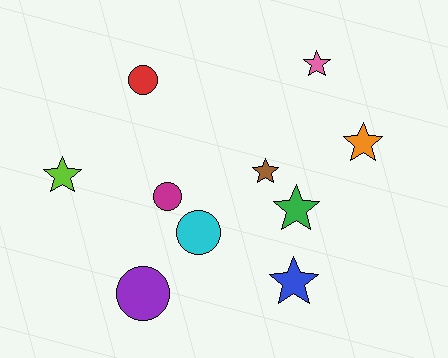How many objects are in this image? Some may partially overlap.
There are 10 objects.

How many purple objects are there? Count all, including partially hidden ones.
There is 1 purple object.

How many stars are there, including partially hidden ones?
There are 6 stars.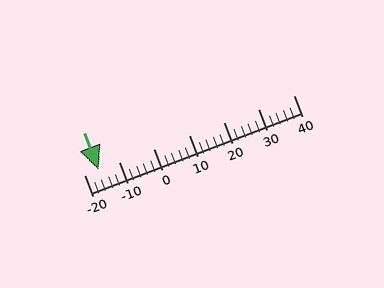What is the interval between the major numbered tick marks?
The major tick marks are spaced 10 units apart.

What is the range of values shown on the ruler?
The ruler shows values from -20 to 40.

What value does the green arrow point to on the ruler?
The green arrow points to approximately -16.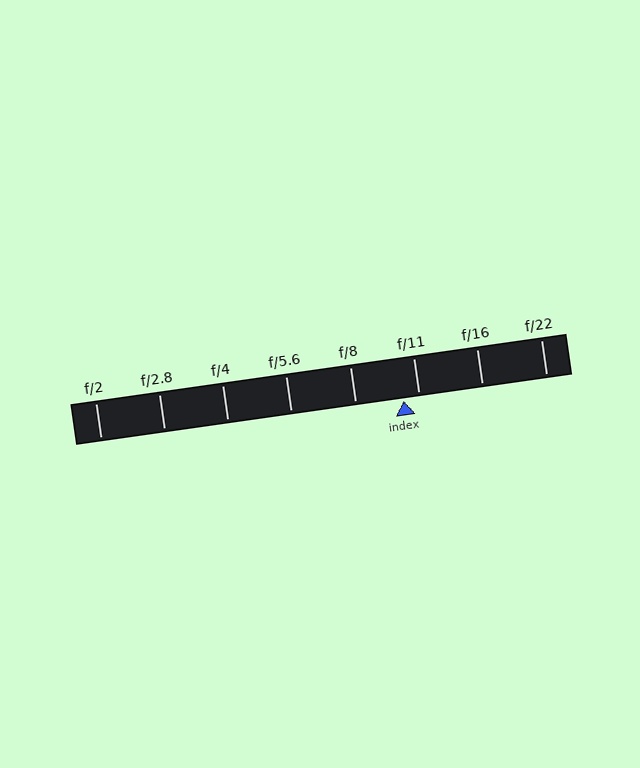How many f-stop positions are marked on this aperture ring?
There are 8 f-stop positions marked.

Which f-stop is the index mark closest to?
The index mark is closest to f/11.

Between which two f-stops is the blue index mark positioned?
The index mark is between f/8 and f/11.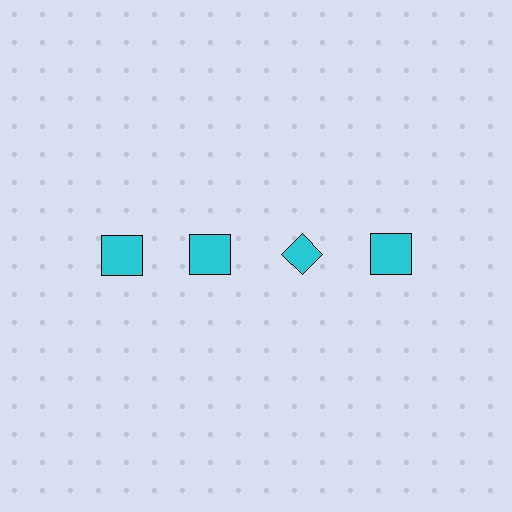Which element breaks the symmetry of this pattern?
The cyan diamond in the top row, center column breaks the symmetry. All other shapes are cyan squares.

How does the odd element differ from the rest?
It has a different shape: diamond instead of square.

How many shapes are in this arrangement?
There are 4 shapes arranged in a grid pattern.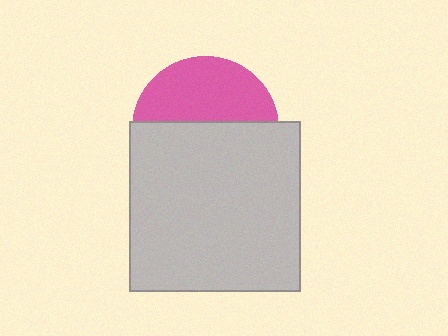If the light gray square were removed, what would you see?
You would see the complete pink circle.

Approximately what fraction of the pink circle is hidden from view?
Roughly 57% of the pink circle is hidden behind the light gray square.